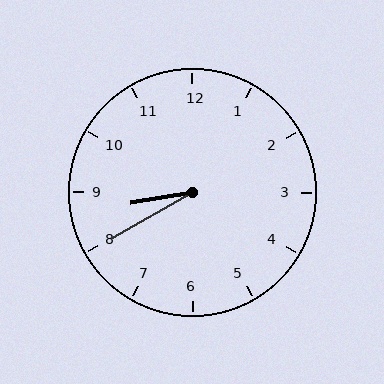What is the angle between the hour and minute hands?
Approximately 20 degrees.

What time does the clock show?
8:40.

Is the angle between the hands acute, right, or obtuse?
It is acute.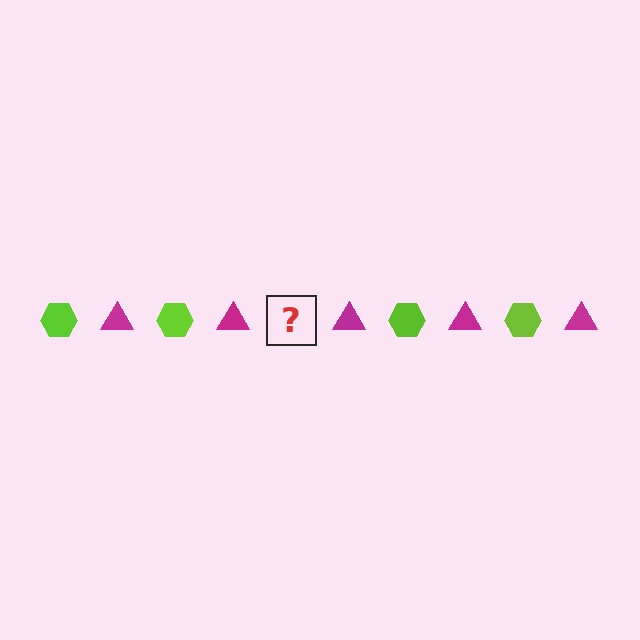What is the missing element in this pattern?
The missing element is a lime hexagon.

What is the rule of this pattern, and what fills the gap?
The rule is that the pattern alternates between lime hexagon and magenta triangle. The gap should be filled with a lime hexagon.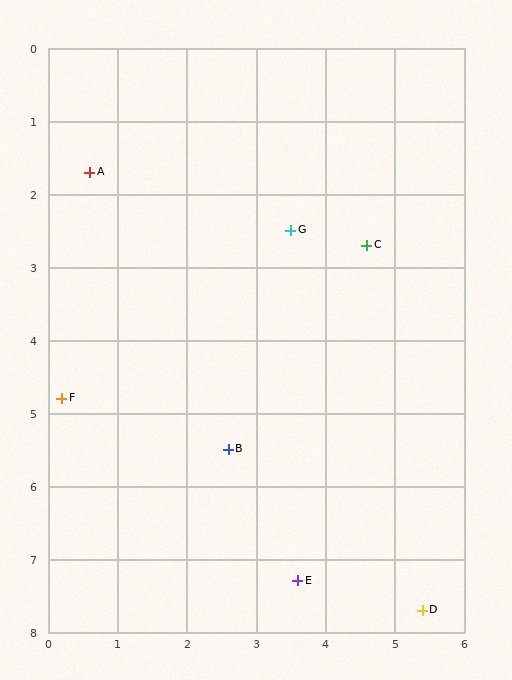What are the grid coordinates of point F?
Point F is at approximately (0.2, 4.8).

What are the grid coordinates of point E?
Point E is at approximately (3.6, 7.3).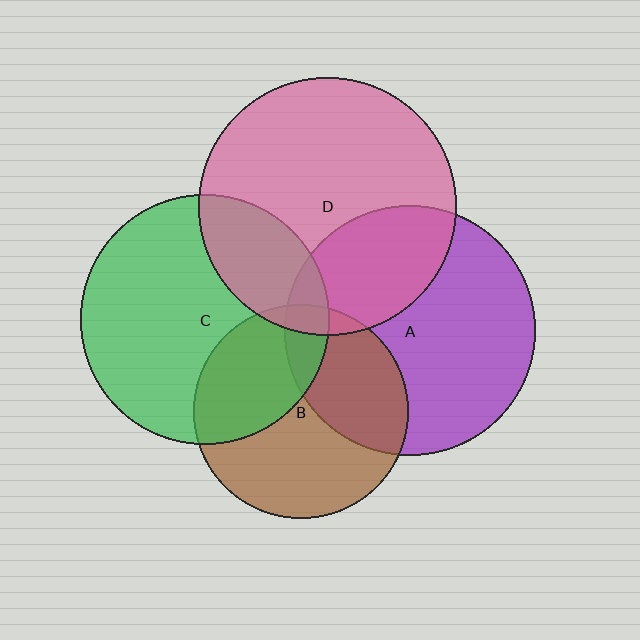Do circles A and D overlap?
Yes.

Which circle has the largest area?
Circle D (pink).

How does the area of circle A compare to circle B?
Approximately 1.4 times.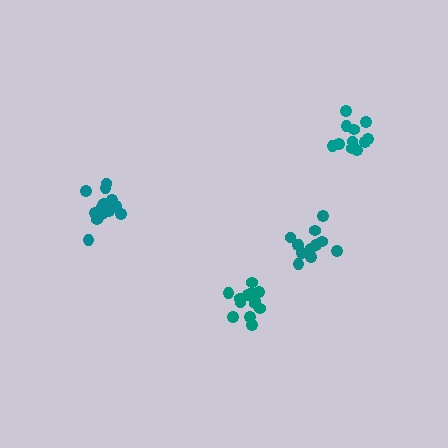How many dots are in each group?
Group 1: 12 dots, Group 2: 12 dots, Group 3: 14 dots, Group 4: 13 dots (51 total).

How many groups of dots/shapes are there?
There are 4 groups.